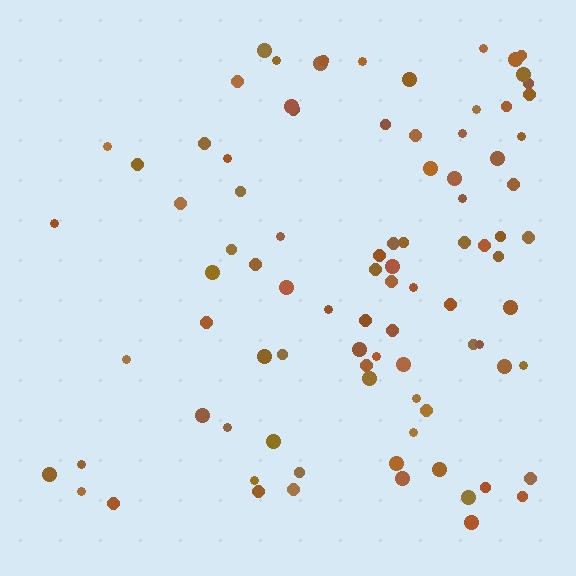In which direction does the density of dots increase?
From left to right, with the right side densest.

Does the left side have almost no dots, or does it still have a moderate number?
Still a moderate number, just noticeably fewer than the right.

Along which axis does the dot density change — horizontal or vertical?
Horizontal.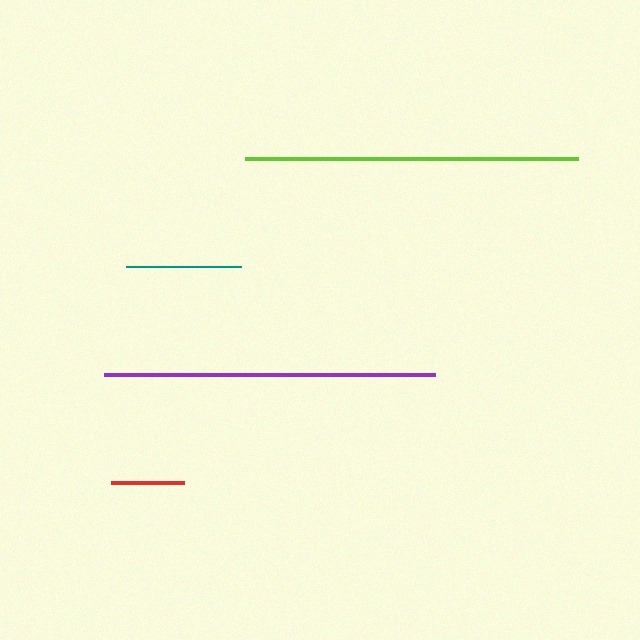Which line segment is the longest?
The lime line is the longest at approximately 333 pixels.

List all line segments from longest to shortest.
From longest to shortest: lime, purple, teal, red.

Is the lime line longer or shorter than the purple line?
The lime line is longer than the purple line.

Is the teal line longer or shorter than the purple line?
The purple line is longer than the teal line.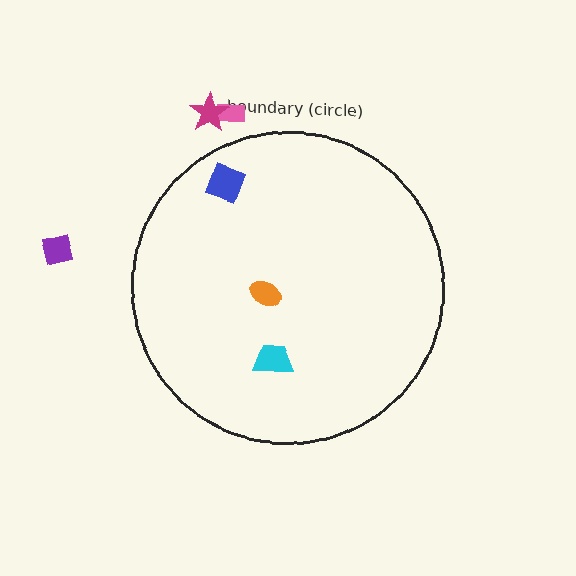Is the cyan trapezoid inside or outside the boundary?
Inside.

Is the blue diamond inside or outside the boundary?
Inside.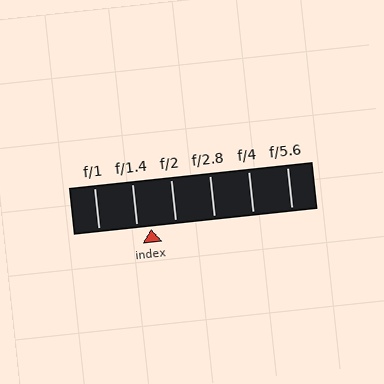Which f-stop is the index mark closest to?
The index mark is closest to f/1.4.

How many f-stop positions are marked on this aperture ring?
There are 6 f-stop positions marked.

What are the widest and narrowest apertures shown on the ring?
The widest aperture shown is f/1 and the narrowest is f/5.6.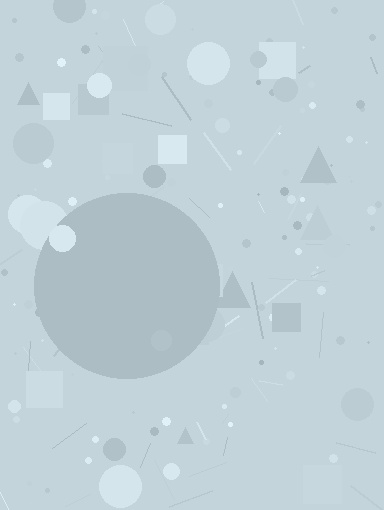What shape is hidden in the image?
A circle is hidden in the image.